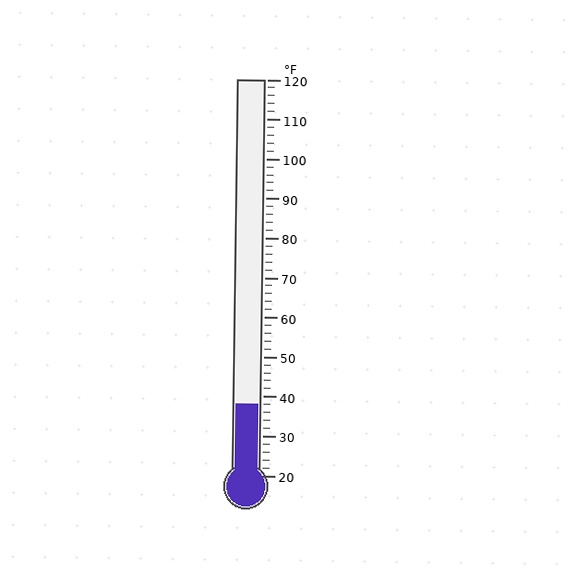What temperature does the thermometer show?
The thermometer shows approximately 38°F.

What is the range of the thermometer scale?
The thermometer scale ranges from 20°F to 120°F.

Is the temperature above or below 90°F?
The temperature is below 90°F.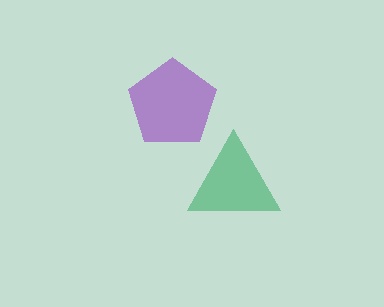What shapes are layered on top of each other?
The layered shapes are: a green triangle, a purple pentagon.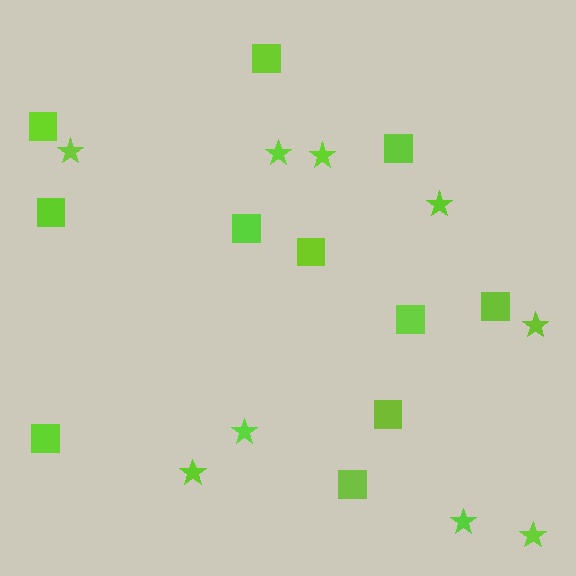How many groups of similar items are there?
There are 2 groups: one group of stars (9) and one group of squares (11).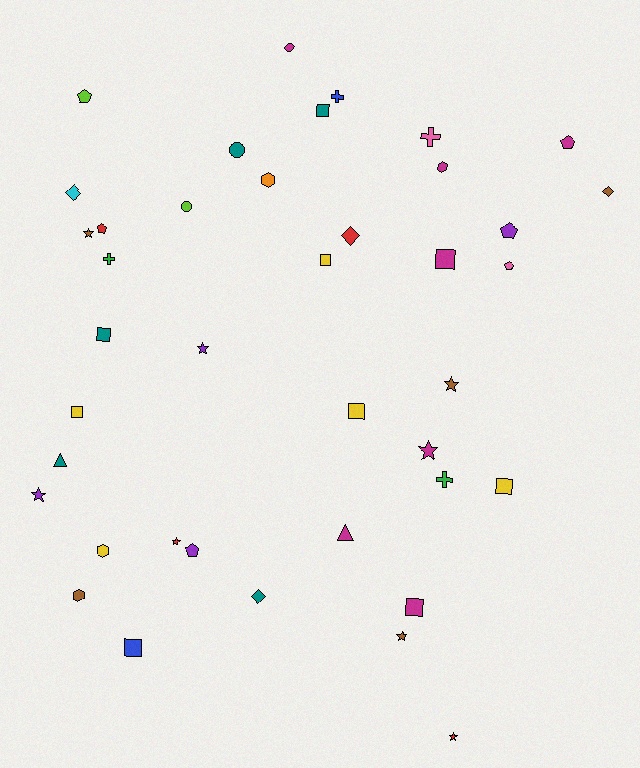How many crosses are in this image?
There are 4 crosses.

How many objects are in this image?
There are 40 objects.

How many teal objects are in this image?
There are 5 teal objects.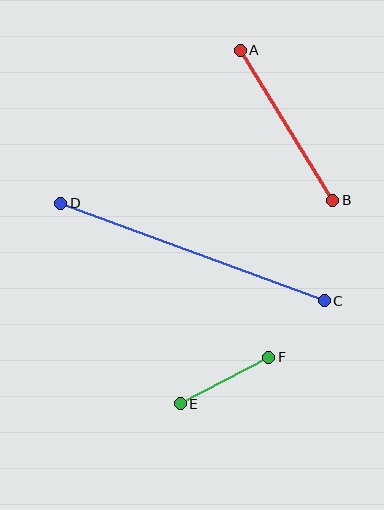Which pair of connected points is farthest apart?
Points C and D are farthest apart.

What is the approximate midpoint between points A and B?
The midpoint is at approximately (286, 125) pixels.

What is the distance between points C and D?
The distance is approximately 281 pixels.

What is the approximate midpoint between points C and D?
The midpoint is at approximately (193, 252) pixels.